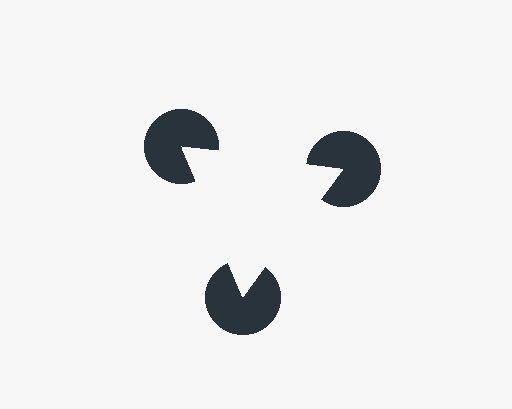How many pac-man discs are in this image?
There are 3 — one at each vertex of the illusory triangle.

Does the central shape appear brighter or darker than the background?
It typically appears slightly brighter than the background, even though no actual brightness change is drawn.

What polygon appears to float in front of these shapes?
An illusory triangle — its edges are inferred from the aligned wedge cuts in the pac-man discs, not physically drawn.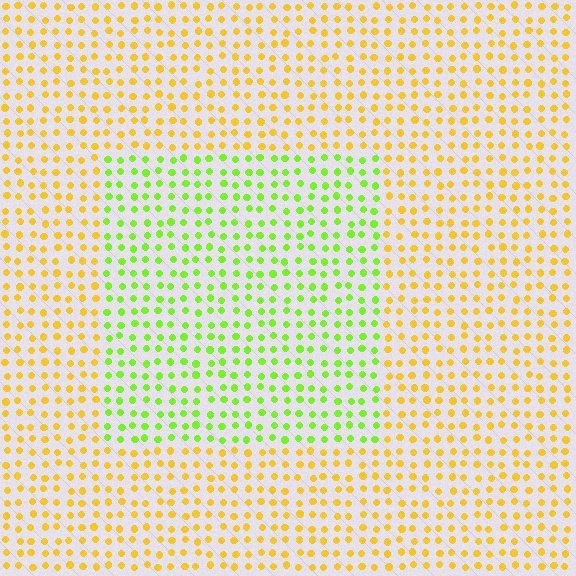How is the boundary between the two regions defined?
The boundary is defined purely by a slight shift in hue (about 50 degrees). Spacing, size, and orientation are identical on both sides.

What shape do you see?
I see a rectangle.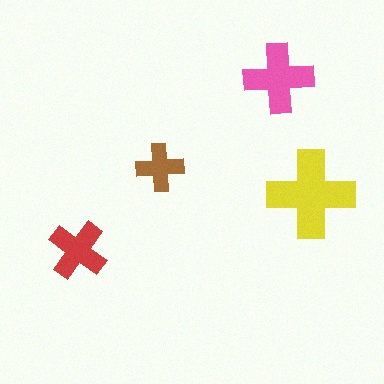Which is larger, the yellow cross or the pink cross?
The yellow one.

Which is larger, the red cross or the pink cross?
The pink one.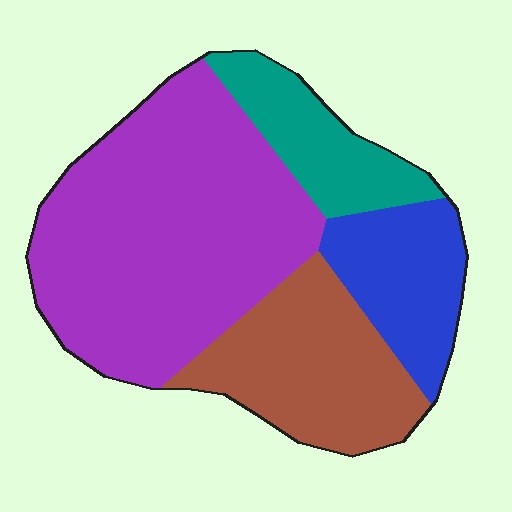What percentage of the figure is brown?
Brown covers around 25% of the figure.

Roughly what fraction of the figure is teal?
Teal takes up about one eighth (1/8) of the figure.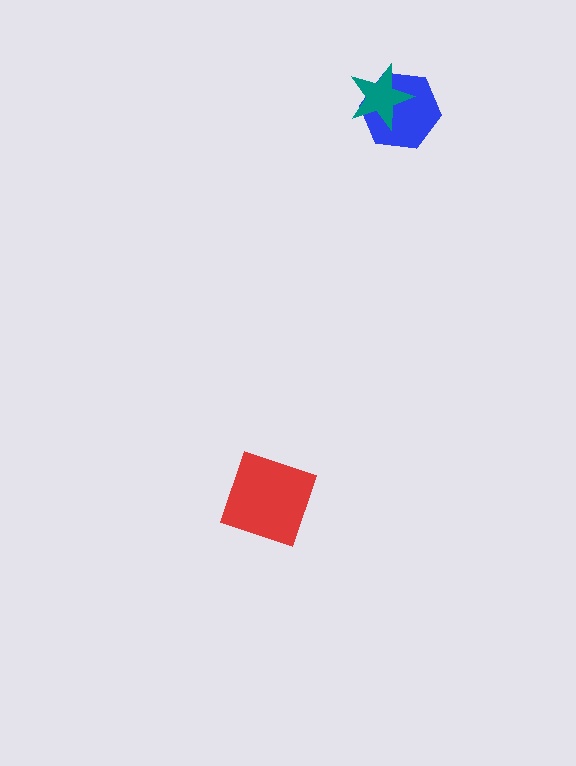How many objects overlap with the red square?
0 objects overlap with the red square.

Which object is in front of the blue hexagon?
The teal star is in front of the blue hexagon.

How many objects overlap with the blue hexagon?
1 object overlaps with the blue hexagon.